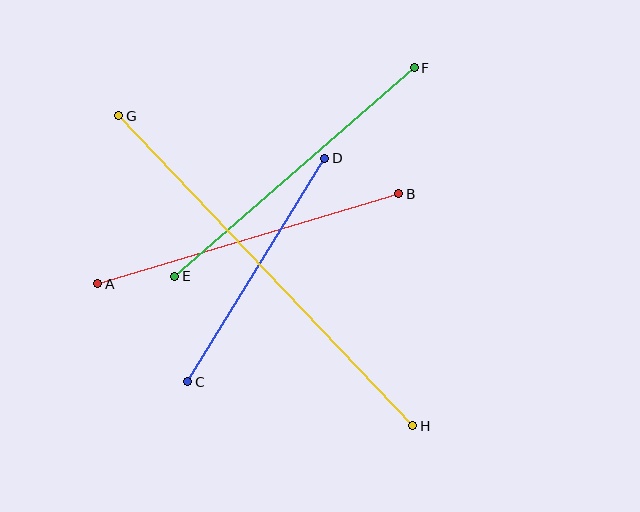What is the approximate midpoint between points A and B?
The midpoint is at approximately (248, 239) pixels.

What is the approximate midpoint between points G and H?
The midpoint is at approximately (266, 271) pixels.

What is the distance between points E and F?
The distance is approximately 317 pixels.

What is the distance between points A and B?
The distance is approximately 314 pixels.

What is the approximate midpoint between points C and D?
The midpoint is at approximately (256, 270) pixels.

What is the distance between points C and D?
The distance is approximately 262 pixels.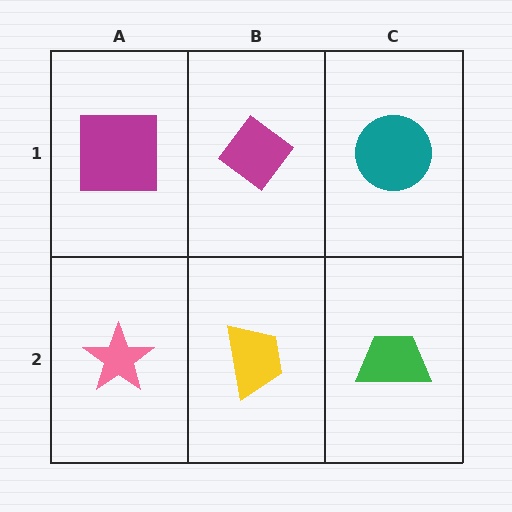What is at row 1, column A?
A magenta square.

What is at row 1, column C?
A teal circle.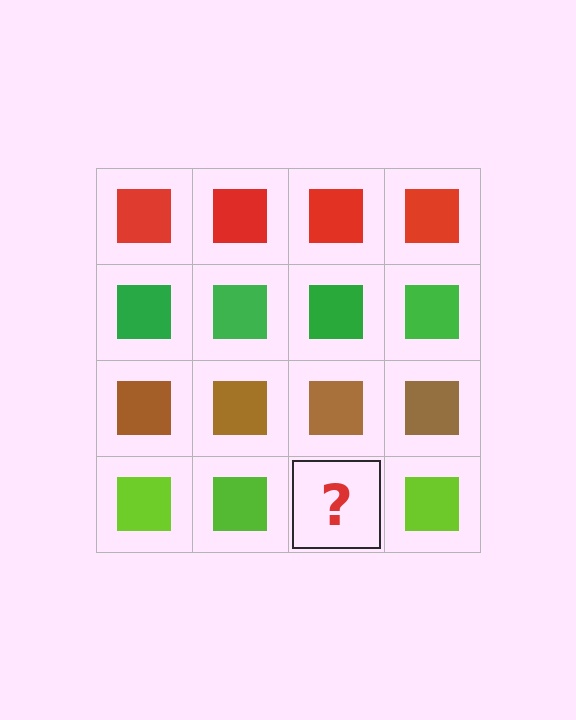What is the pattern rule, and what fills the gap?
The rule is that each row has a consistent color. The gap should be filled with a lime square.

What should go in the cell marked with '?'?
The missing cell should contain a lime square.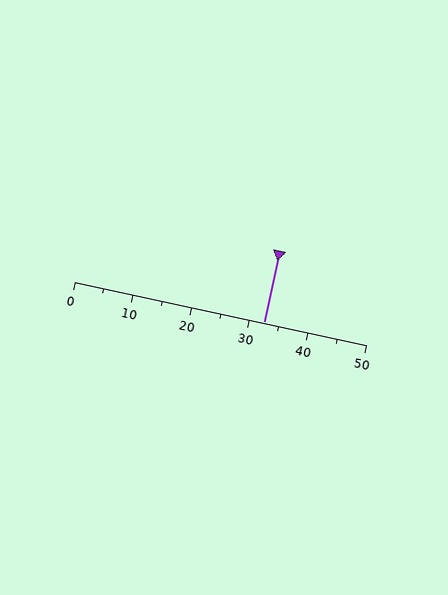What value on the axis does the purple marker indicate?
The marker indicates approximately 32.5.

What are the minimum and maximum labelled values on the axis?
The axis runs from 0 to 50.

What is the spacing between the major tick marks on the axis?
The major ticks are spaced 10 apart.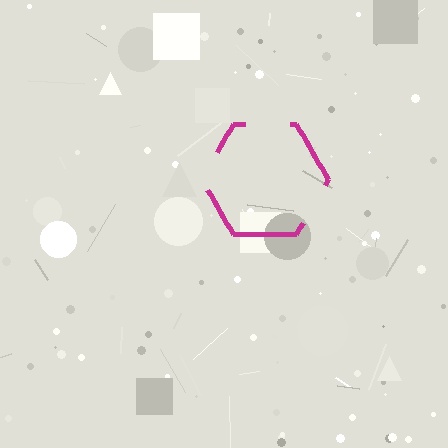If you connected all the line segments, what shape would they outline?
They would outline a hexagon.